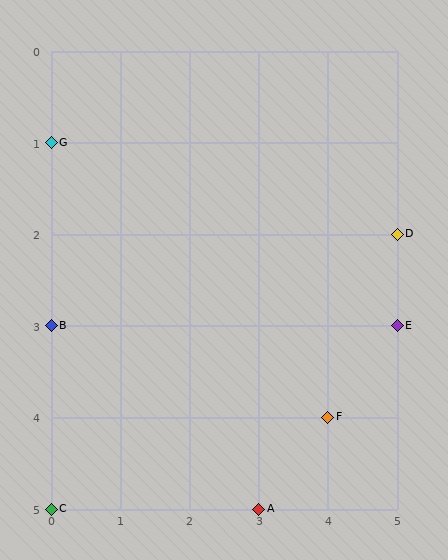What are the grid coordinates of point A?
Point A is at grid coordinates (3, 5).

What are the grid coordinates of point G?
Point G is at grid coordinates (0, 1).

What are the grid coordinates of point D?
Point D is at grid coordinates (5, 2).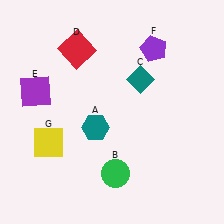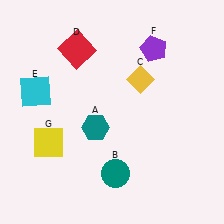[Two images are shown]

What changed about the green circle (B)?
In Image 1, B is green. In Image 2, it changed to teal.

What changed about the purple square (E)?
In Image 1, E is purple. In Image 2, it changed to cyan.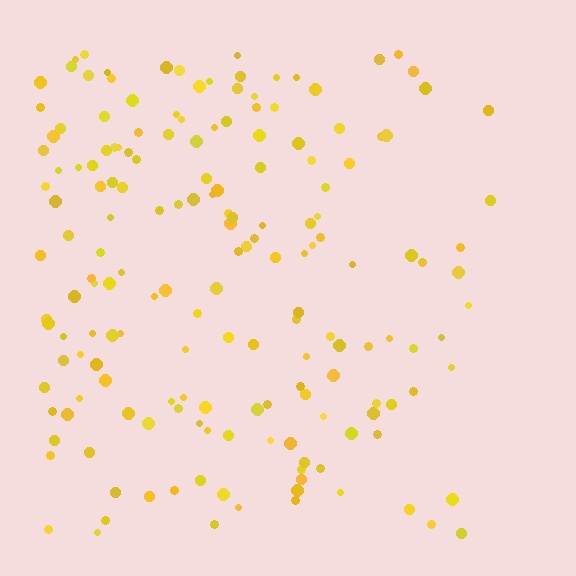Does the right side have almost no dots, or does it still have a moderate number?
Still a moderate number, just noticeably fewer than the left.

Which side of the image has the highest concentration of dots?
The left.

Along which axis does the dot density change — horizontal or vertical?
Horizontal.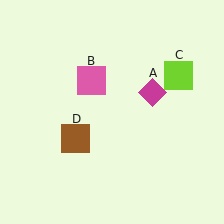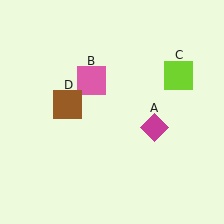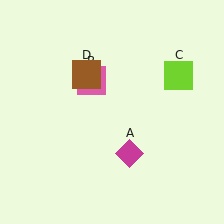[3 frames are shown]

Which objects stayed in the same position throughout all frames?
Pink square (object B) and lime square (object C) remained stationary.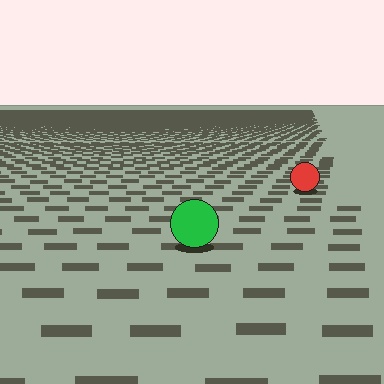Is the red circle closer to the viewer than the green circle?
No. The green circle is closer — you can tell from the texture gradient: the ground texture is coarser near it.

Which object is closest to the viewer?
The green circle is closest. The texture marks near it are larger and more spread out.